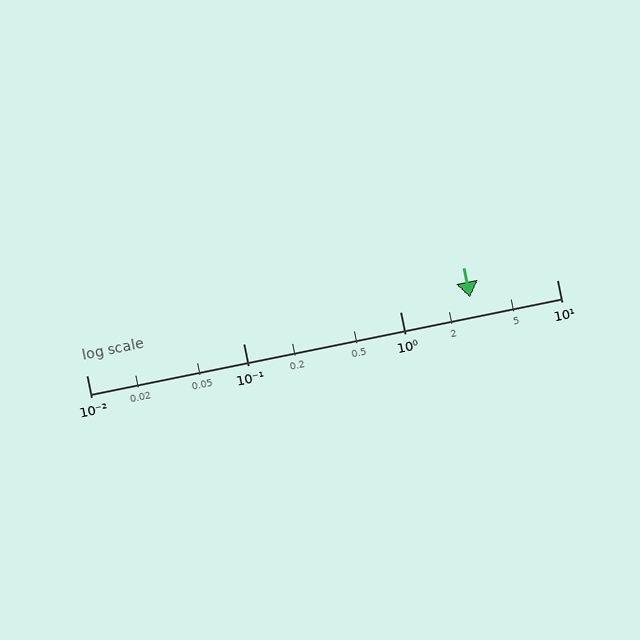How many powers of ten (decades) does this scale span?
The scale spans 3 decades, from 0.01 to 10.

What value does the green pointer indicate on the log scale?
The pointer indicates approximately 2.8.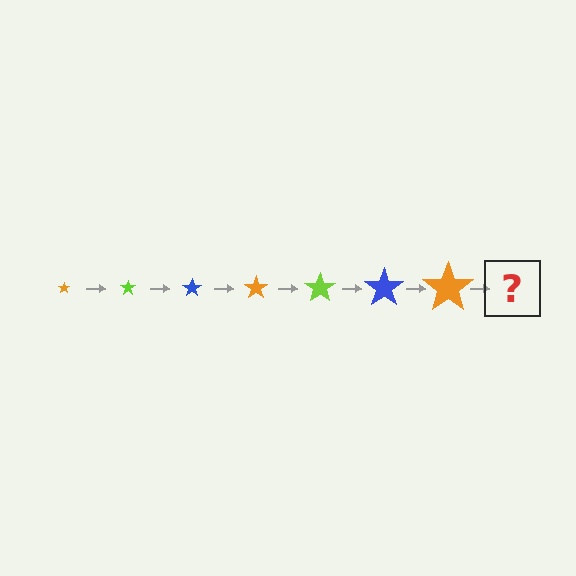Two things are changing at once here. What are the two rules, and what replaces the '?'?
The two rules are that the star grows larger each step and the color cycles through orange, lime, and blue. The '?' should be a lime star, larger than the previous one.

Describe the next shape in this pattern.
It should be a lime star, larger than the previous one.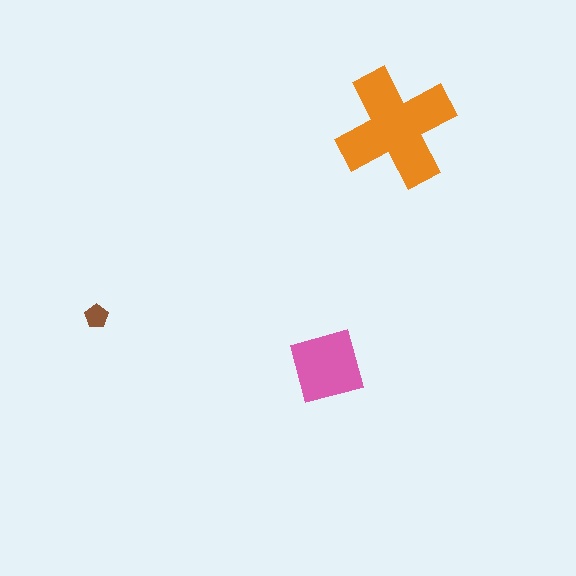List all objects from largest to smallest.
The orange cross, the pink diamond, the brown pentagon.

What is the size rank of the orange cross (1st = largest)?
1st.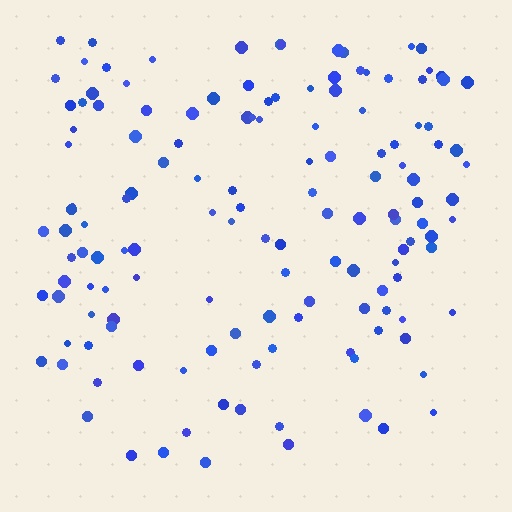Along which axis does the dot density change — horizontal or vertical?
Vertical.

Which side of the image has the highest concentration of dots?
The top.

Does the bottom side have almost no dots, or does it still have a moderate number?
Still a moderate number, just noticeably fewer than the top.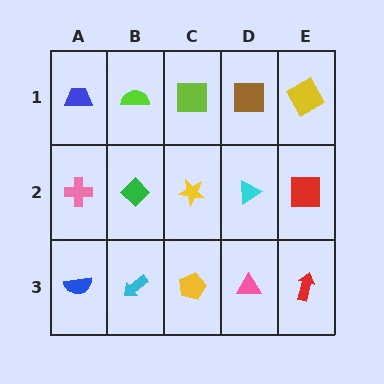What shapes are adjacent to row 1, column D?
A cyan triangle (row 2, column D), a lime square (row 1, column C), a yellow square (row 1, column E).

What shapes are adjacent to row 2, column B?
A lime semicircle (row 1, column B), a cyan arrow (row 3, column B), a pink cross (row 2, column A), a yellow star (row 2, column C).